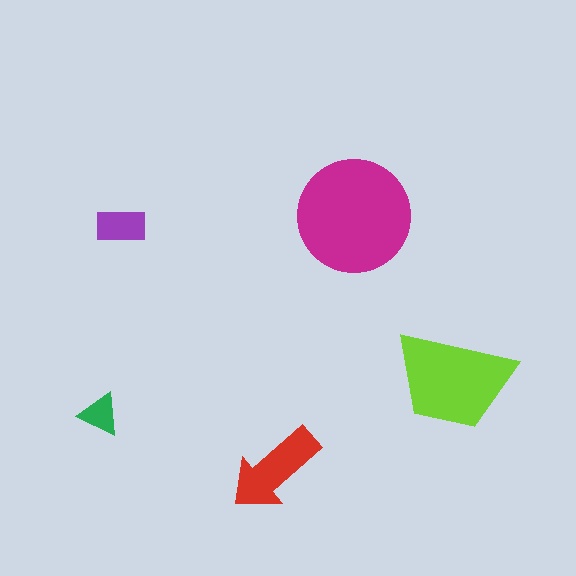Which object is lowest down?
The red arrow is bottommost.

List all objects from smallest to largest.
The green triangle, the purple rectangle, the red arrow, the lime trapezoid, the magenta circle.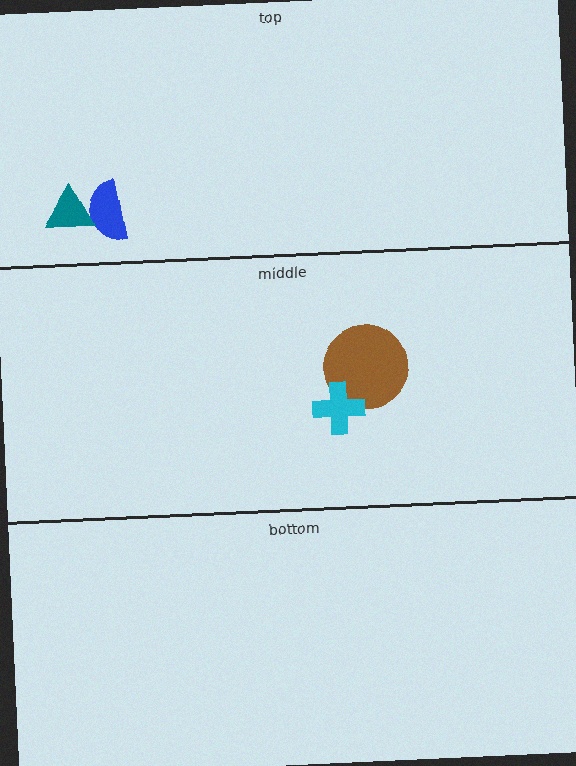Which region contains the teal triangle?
The top region.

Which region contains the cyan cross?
The middle region.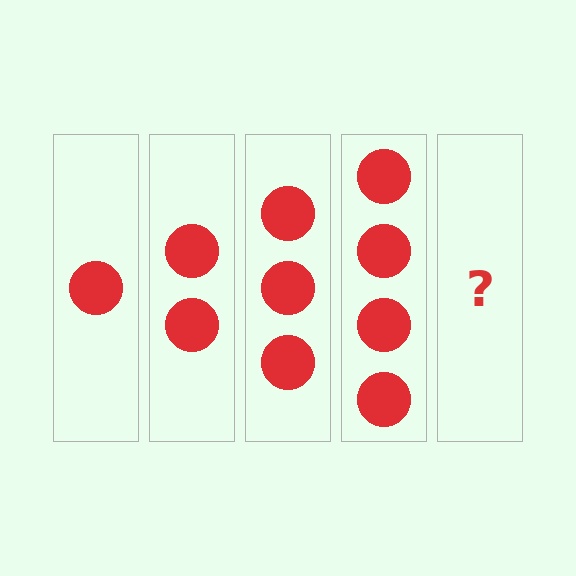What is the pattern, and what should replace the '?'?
The pattern is that each step adds one more circle. The '?' should be 5 circles.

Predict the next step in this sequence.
The next step is 5 circles.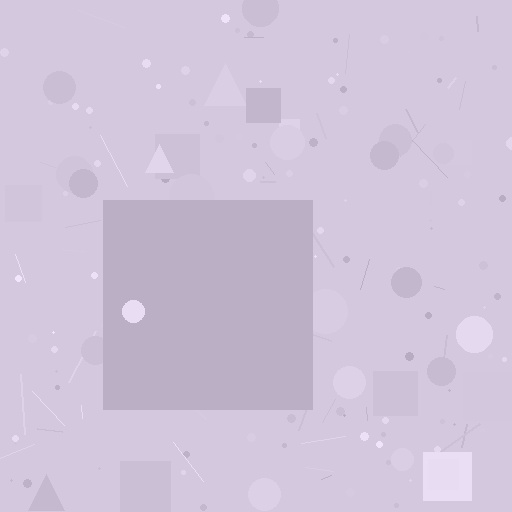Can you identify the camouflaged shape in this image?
The camouflaged shape is a square.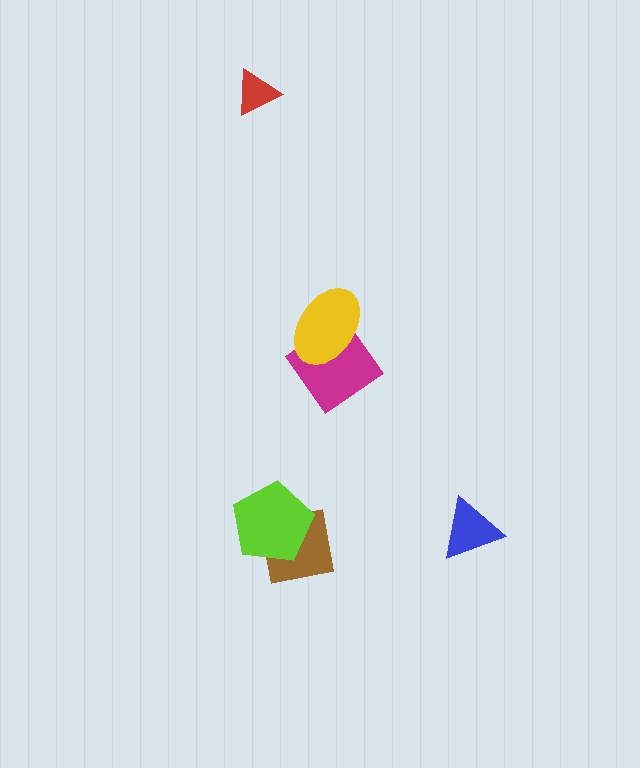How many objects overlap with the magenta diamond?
1 object overlaps with the magenta diamond.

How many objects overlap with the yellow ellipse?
1 object overlaps with the yellow ellipse.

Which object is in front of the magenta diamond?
The yellow ellipse is in front of the magenta diamond.